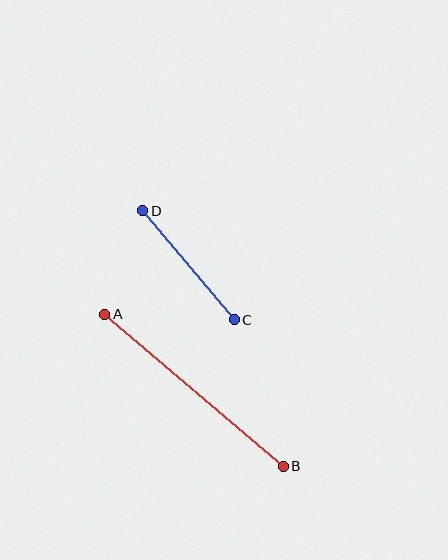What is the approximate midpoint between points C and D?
The midpoint is at approximately (189, 265) pixels.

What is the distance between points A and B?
The distance is approximately 235 pixels.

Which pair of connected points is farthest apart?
Points A and B are farthest apart.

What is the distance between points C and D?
The distance is approximately 142 pixels.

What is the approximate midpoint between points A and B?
The midpoint is at approximately (194, 390) pixels.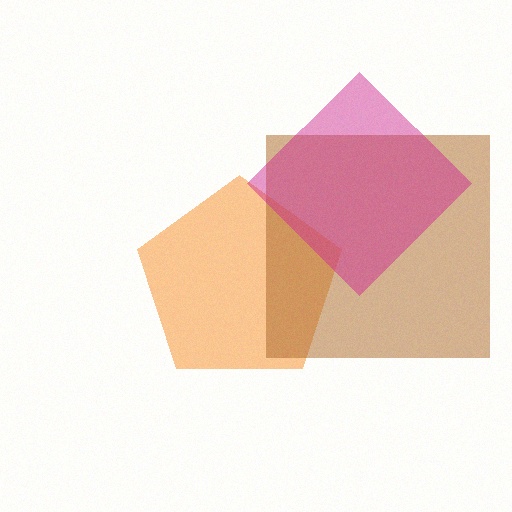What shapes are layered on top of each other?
The layered shapes are: an orange pentagon, a brown square, a magenta diamond.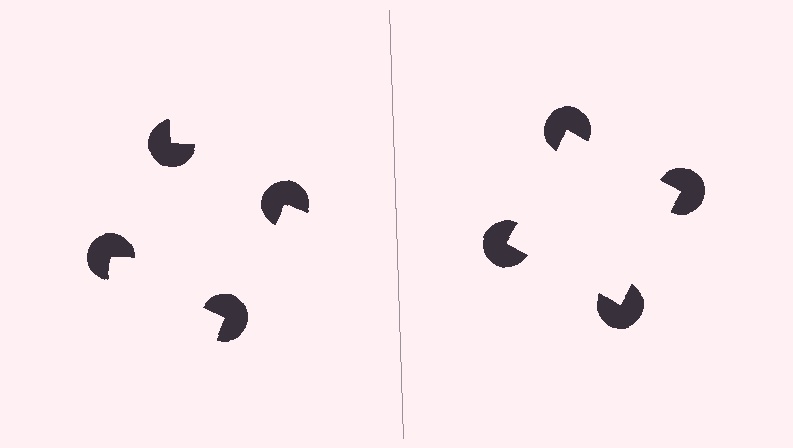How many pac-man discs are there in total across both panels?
8 — 4 on each side.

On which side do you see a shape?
An illusory square appears on the right side. On the left side the wedge cuts are rotated, so no coherent shape forms.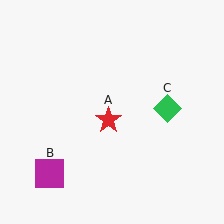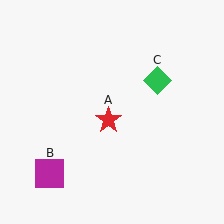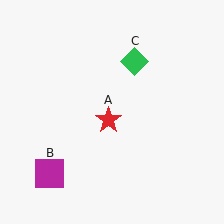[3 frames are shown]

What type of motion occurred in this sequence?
The green diamond (object C) rotated counterclockwise around the center of the scene.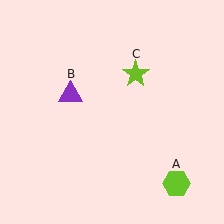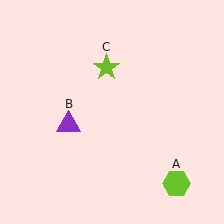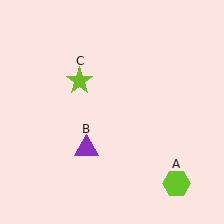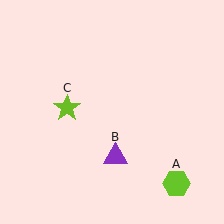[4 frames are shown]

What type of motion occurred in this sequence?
The purple triangle (object B), lime star (object C) rotated counterclockwise around the center of the scene.